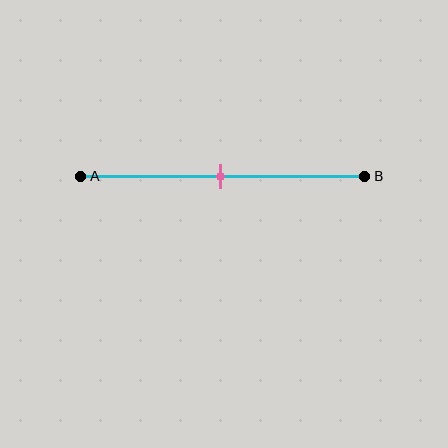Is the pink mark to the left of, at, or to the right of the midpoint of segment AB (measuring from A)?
The pink mark is approximately at the midpoint of segment AB.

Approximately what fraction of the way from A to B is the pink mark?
The pink mark is approximately 50% of the way from A to B.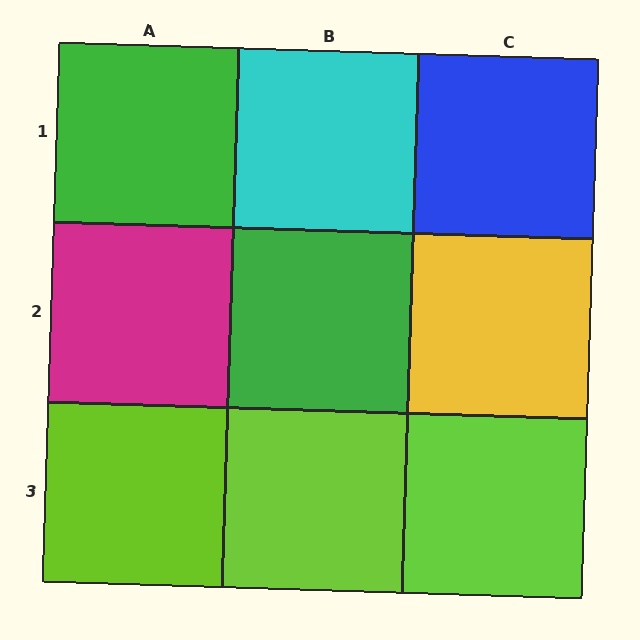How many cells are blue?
1 cell is blue.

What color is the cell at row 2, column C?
Yellow.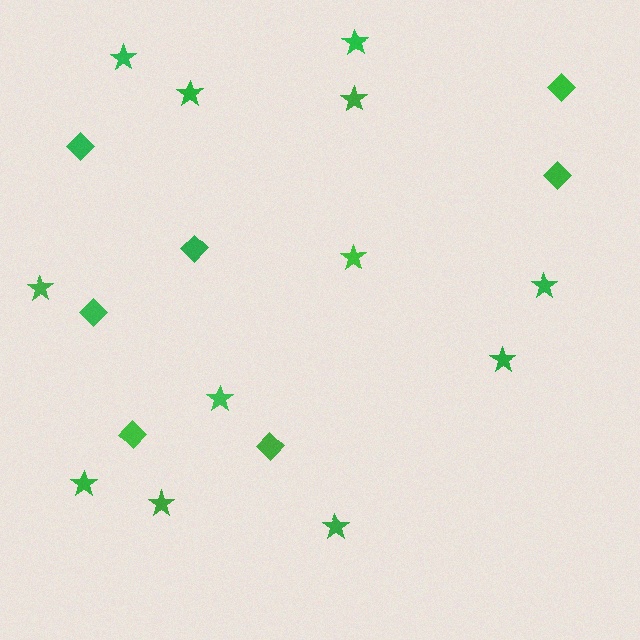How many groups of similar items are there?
There are 2 groups: one group of stars (12) and one group of diamonds (7).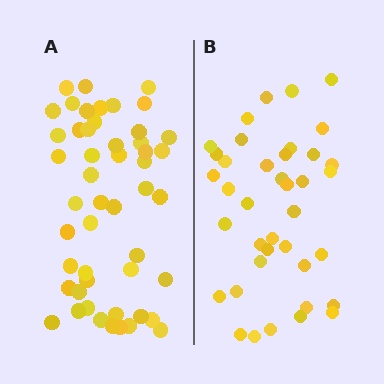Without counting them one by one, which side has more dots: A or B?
Region A (the left region) has more dots.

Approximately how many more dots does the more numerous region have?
Region A has roughly 12 or so more dots than region B.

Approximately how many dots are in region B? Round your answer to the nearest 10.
About 40 dots. (The exact count is 39, which rounds to 40.)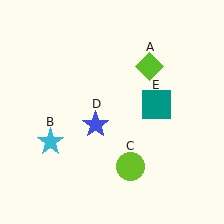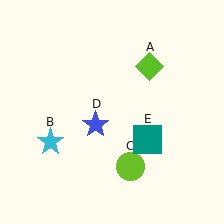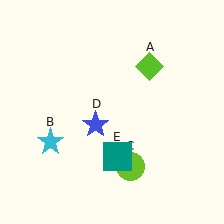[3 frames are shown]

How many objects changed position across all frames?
1 object changed position: teal square (object E).